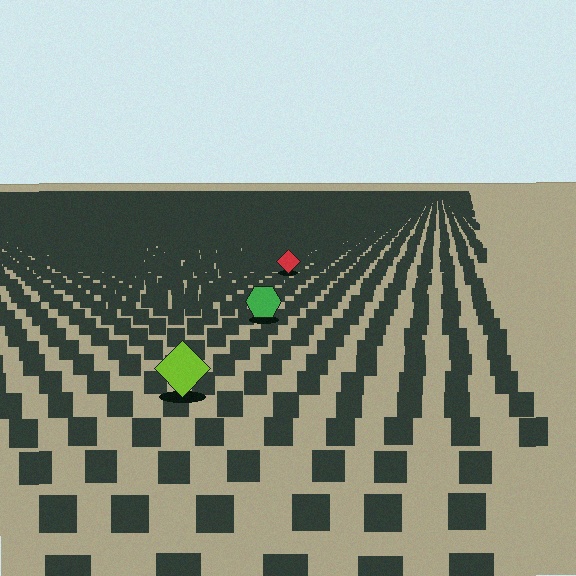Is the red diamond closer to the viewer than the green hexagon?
No. The green hexagon is closer — you can tell from the texture gradient: the ground texture is coarser near it.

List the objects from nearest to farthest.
From nearest to farthest: the lime diamond, the green hexagon, the red diamond.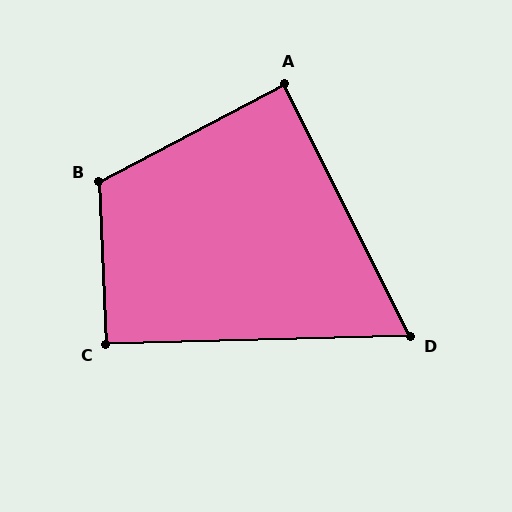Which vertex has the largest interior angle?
B, at approximately 115 degrees.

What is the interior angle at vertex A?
Approximately 89 degrees (approximately right).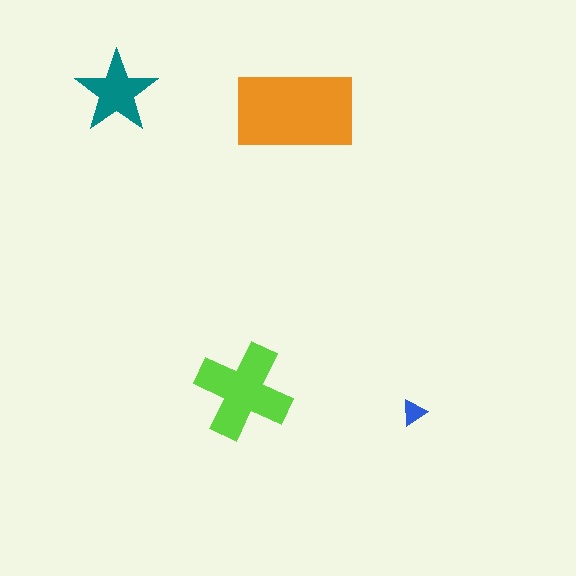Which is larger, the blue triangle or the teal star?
The teal star.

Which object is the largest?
The orange rectangle.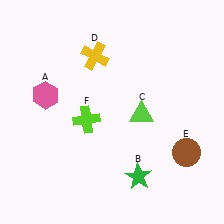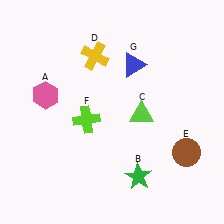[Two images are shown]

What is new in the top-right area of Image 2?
A blue triangle (G) was added in the top-right area of Image 2.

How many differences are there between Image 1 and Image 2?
There is 1 difference between the two images.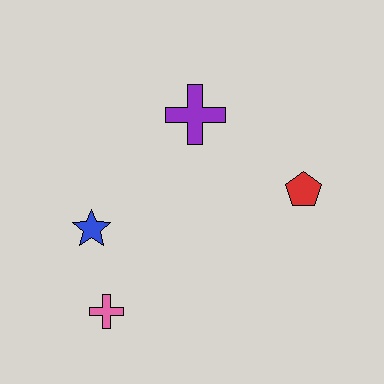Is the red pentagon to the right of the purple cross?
Yes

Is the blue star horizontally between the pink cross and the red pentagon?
No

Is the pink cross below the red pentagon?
Yes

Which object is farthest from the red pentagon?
The pink cross is farthest from the red pentagon.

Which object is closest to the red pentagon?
The purple cross is closest to the red pentagon.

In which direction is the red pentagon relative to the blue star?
The red pentagon is to the right of the blue star.